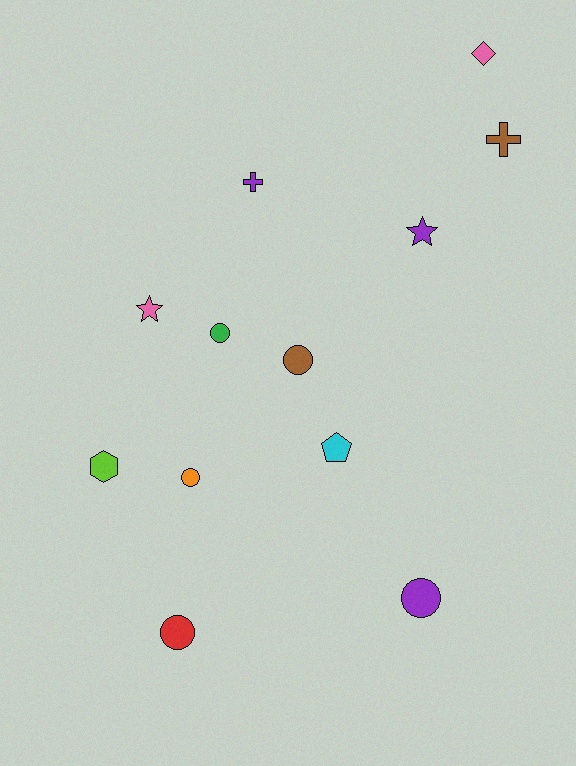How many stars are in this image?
There are 2 stars.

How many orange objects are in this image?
There is 1 orange object.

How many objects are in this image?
There are 12 objects.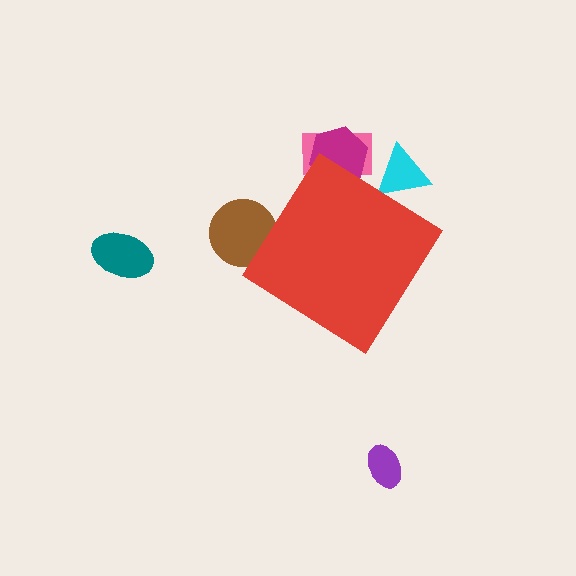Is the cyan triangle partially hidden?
Yes, the cyan triangle is partially hidden behind the red diamond.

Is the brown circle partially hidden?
Yes, the brown circle is partially hidden behind the red diamond.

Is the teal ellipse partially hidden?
No, the teal ellipse is fully visible.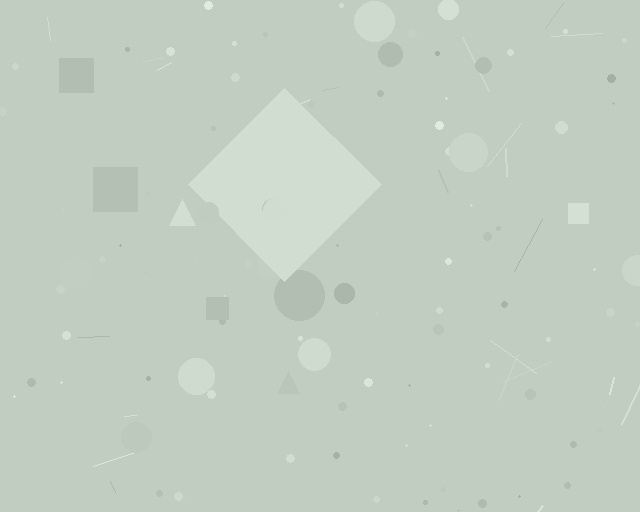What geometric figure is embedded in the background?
A diamond is embedded in the background.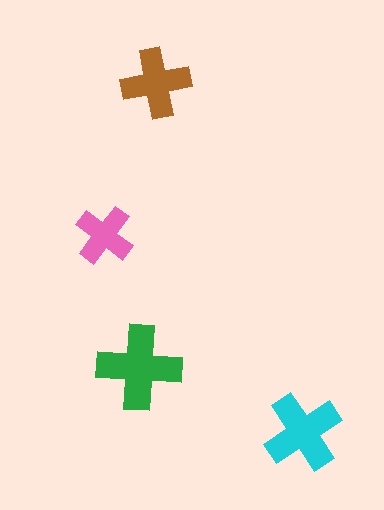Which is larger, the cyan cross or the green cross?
The green one.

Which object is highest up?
The brown cross is topmost.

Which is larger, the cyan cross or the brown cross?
The cyan one.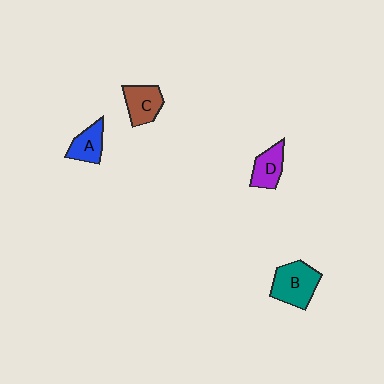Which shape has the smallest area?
Shape A (blue).